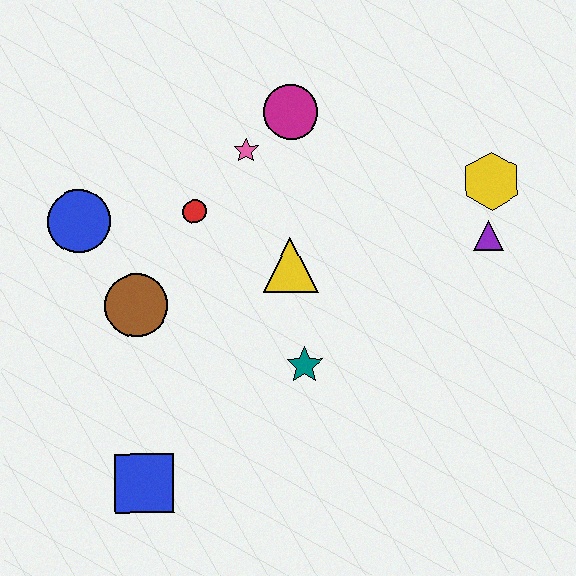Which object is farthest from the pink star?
The blue square is farthest from the pink star.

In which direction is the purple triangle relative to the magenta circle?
The purple triangle is to the right of the magenta circle.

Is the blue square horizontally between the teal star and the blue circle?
Yes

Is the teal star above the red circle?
No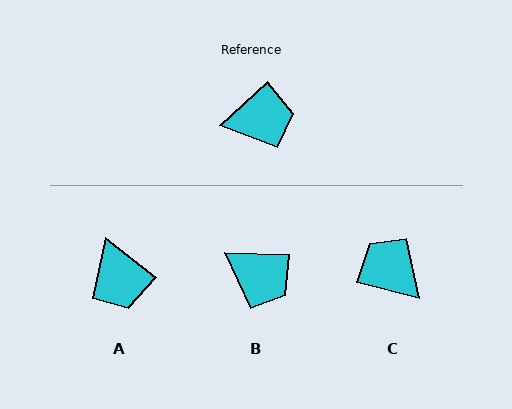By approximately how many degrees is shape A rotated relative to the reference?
Approximately 81 degrees clockwise.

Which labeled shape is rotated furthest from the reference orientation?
C, about 123 degrees away.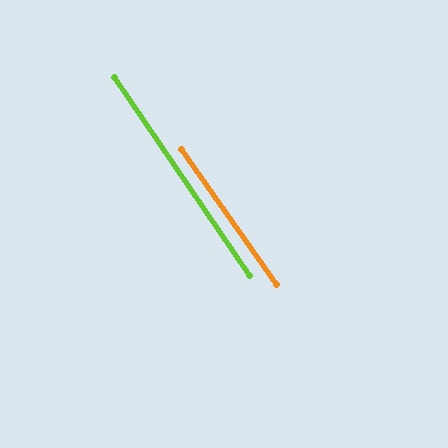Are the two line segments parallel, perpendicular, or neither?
Parallel — their directions differ by only 0.7°.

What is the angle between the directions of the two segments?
Approximately 1 degree.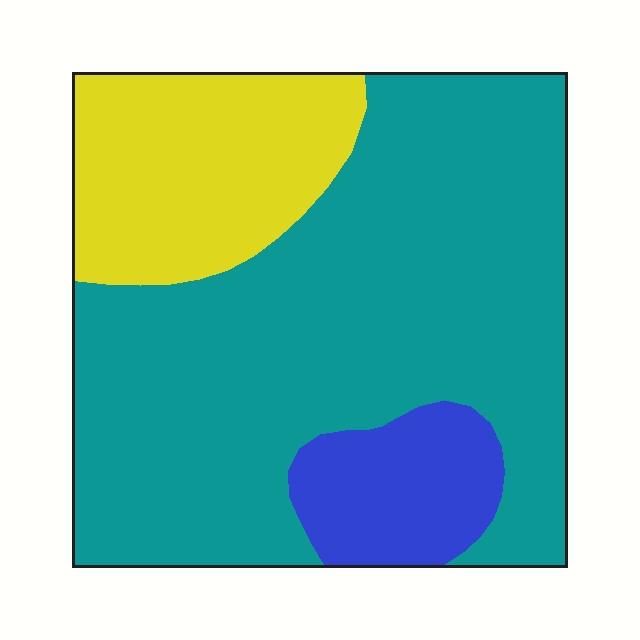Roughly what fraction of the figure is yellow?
Yellow covers around 20% of the figure.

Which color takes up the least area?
Blue, at roughly 10%.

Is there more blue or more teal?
Teal.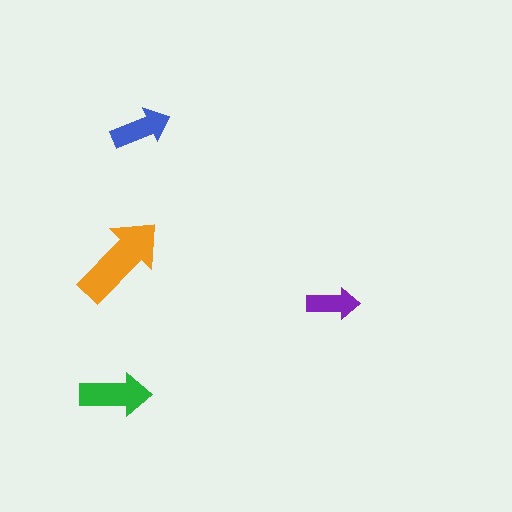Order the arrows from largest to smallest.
the orange one, the green one, the blue one, the purple one.